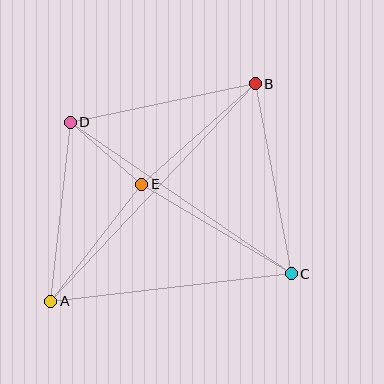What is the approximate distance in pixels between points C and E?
The distance between C and E is approximately 174 pixels.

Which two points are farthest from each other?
Points A and B are farthest from each other.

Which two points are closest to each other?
Points D and E are closest to each other.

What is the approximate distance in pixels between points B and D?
The distance between B and D is approximately 189 pixels.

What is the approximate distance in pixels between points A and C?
The distance between A and C is approximately 242 pixels.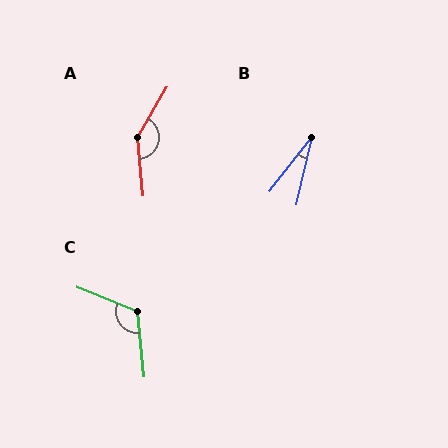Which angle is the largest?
A, at approximately 144 degrees.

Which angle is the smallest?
B, at approximately 25 degrees.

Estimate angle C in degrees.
Approximately 118 degrees.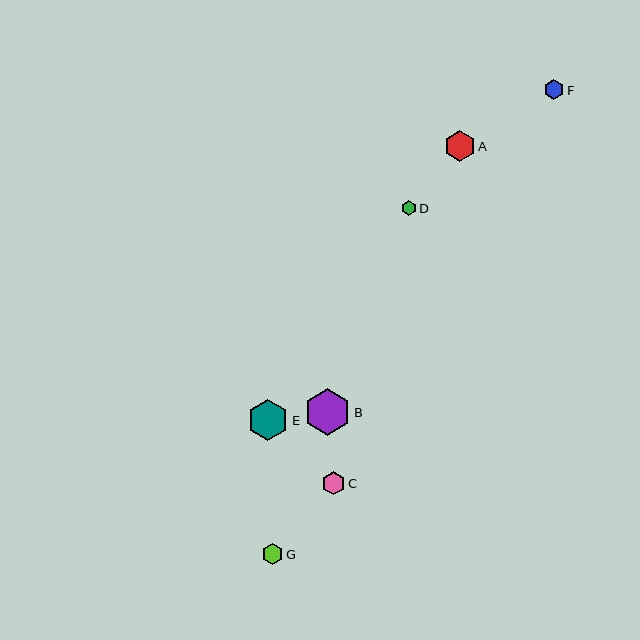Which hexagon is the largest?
Hexagon B is the largest with a size of approximately 47 pixels.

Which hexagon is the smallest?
Hexagon D is the smallest with a size of approximately 15 pixels.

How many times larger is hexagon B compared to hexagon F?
Hexagon B is approximately 2.4 times the size of hexagon F.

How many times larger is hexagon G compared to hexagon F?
Hexagon G is approximately 1.1 times the size of hexagon F.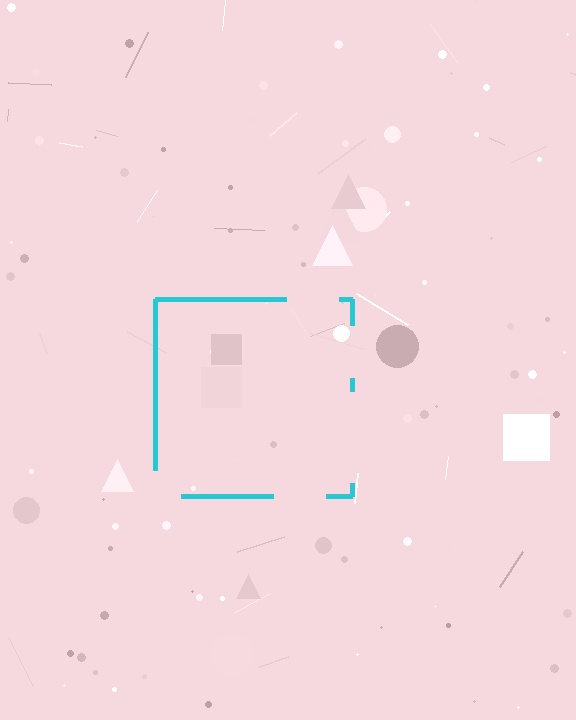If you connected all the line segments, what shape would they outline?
They would outline a square.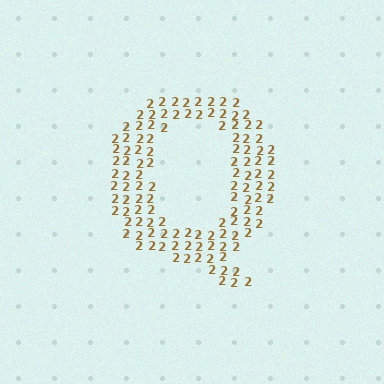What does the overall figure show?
The overall figure shows the letter Q.